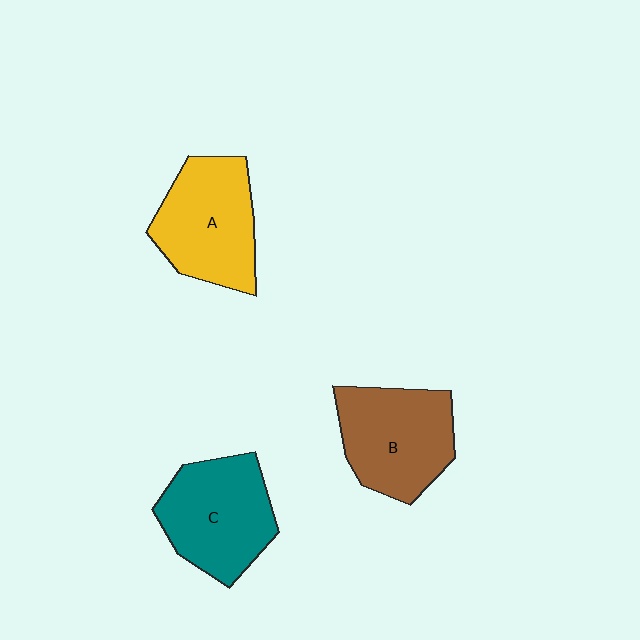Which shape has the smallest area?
Shape A (yellow).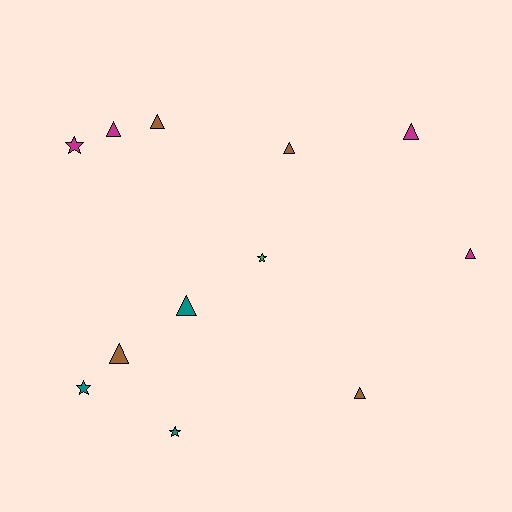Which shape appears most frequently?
Triangle, with 8 objects.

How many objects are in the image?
There are 12 objects.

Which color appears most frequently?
Brown, with 4 objects.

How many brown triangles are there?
There are 4 brown triangles.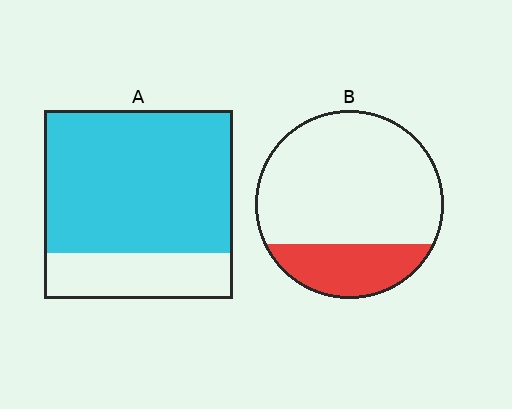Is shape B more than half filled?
No.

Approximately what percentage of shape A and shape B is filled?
A is approximately 75% and B is approximately 25%.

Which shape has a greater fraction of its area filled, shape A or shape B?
Shape A.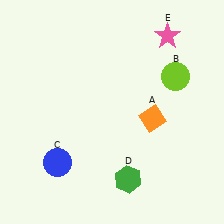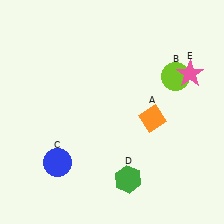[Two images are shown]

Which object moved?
The pink star (E) moved down.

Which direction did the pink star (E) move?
The pink star (E) moved down.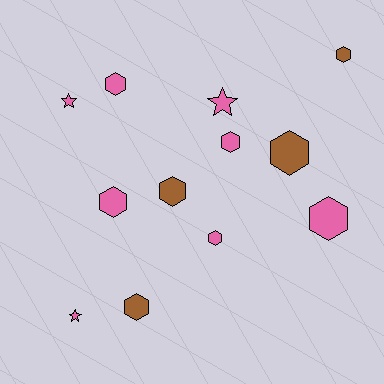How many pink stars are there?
There are 3 pink stars.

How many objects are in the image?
There are 12 objects.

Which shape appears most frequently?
Hexagon, with 9 objects.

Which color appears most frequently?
Pink, with 8 objects.